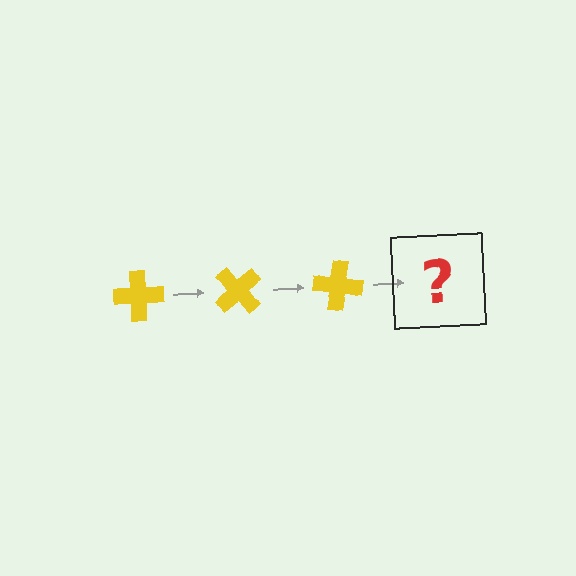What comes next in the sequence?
The next element should be a yellow cross rotated 150 degrees.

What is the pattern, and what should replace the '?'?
The pattern is that the cross rotates 50 degrees each step. The '?' should be a yellow cross rotated 150 degrees.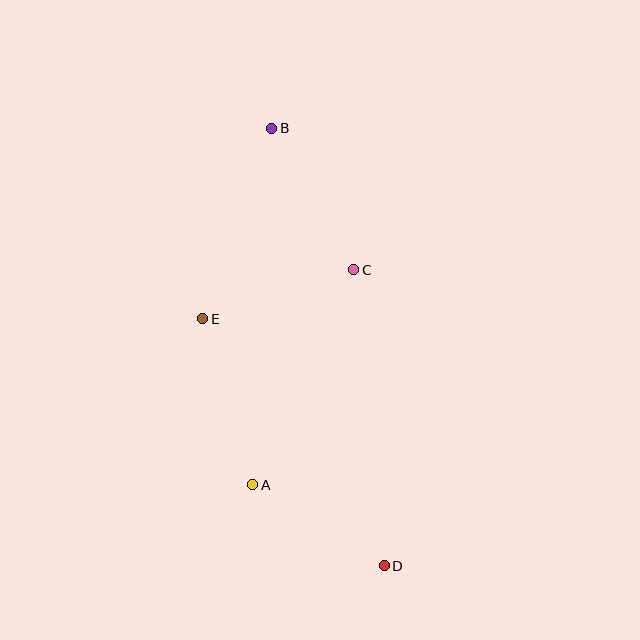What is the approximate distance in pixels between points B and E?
The distance between B and E is approximately 202 pixels.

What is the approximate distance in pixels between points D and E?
The distance between D and E is approximately 307 pixels.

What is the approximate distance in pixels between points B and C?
The distance between B and C is approximately 163 pixels.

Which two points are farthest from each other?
Points B and D are farthest from each other.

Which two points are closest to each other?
Points A and D are closest to each other.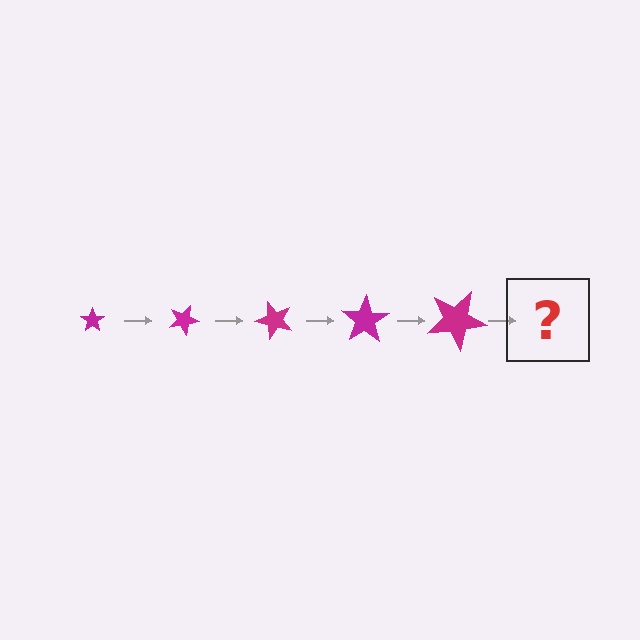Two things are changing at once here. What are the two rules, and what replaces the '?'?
The two rules are that the star grows larger each step and it rotates 25 degrees each step. The '?' should be a star, larger than the previous one and rotated 125 degrees from the start.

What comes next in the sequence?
The next element should be a star, larger than the previous one and rotated 125 degrees from the start.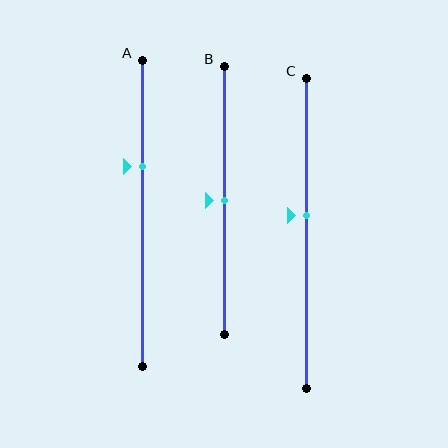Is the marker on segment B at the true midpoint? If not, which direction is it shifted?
Yes, the marker on segment B is at the true midpoint.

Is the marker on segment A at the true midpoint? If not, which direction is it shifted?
No, the marker on segment A is shifted upward by about 15% of the segment length.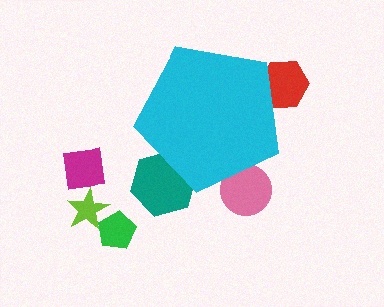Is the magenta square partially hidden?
No, the magenta square is fully visible.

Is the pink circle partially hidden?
Yes, the pink circle is partially hidden behind the cyan pentagon.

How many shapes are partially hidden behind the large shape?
3 shapes are partially hidden.